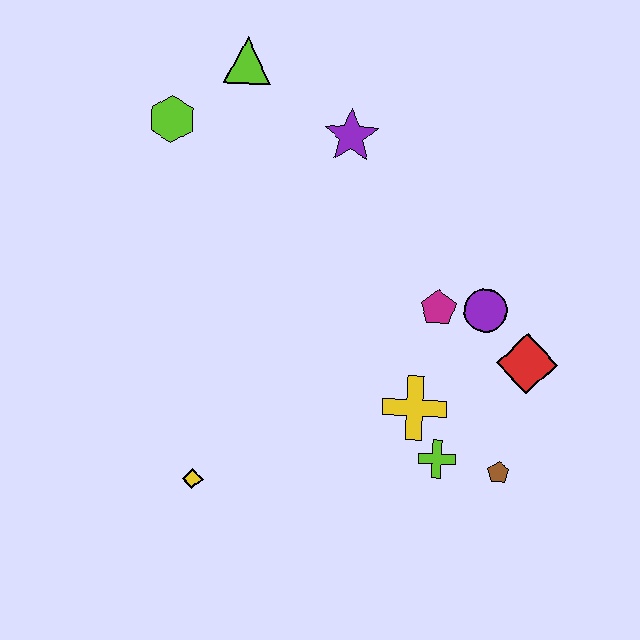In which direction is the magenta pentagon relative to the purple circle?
The magenta pentagon is to the left of the purple circle.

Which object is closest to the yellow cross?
The lime cross is closest to the yellow cross.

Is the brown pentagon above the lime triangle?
No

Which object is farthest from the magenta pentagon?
The lime hexagon is farthest from the magenta pentagon.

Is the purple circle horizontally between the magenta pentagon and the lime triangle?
No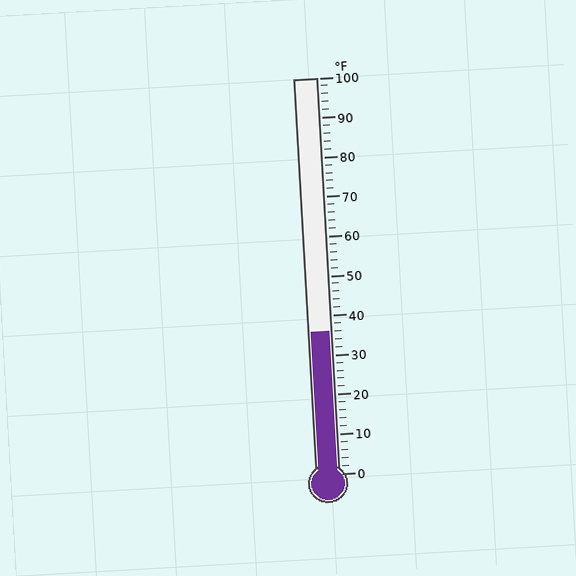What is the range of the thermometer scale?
The thermometer scale ranges from 0°F to 100°F.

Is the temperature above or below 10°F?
The temperature is above 10°F.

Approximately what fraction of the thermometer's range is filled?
The thermometer is filled to approximately 35% of its range.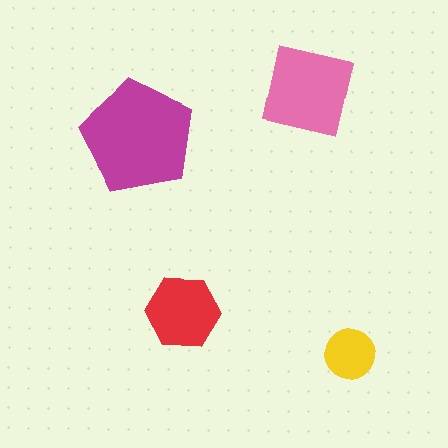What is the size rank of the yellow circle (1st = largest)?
4th.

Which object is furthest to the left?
The magenta pentagon is leftmost.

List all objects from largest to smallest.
The magenta pentagon, the pink square, the red hexagon, the yellow circle.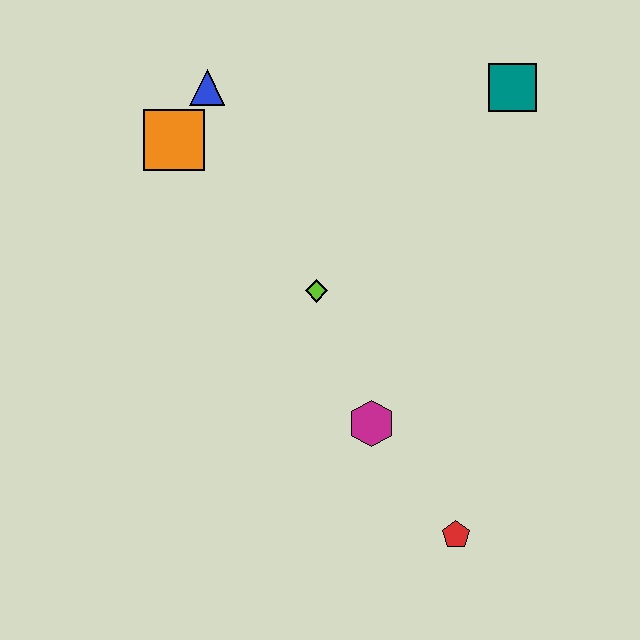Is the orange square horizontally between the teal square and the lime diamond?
No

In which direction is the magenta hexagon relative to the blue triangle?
The magenta hexagon is below the blue triangle.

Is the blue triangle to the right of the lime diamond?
No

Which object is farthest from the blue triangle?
The red pentagon is farthest from the blue triangle.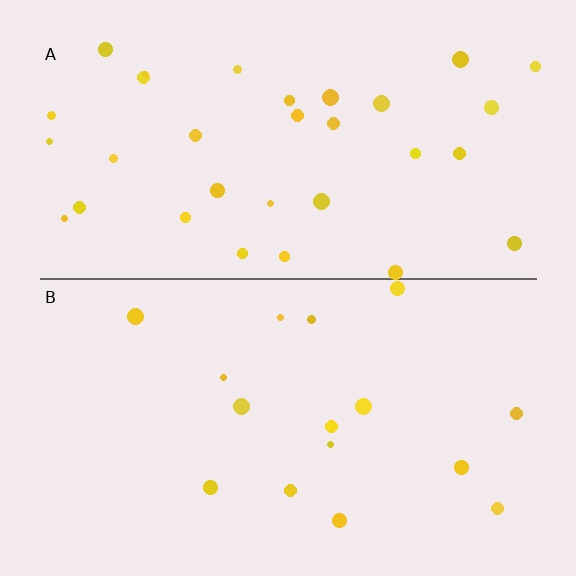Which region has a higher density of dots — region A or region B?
A (the top).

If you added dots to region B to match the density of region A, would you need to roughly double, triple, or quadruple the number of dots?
Approximately double.